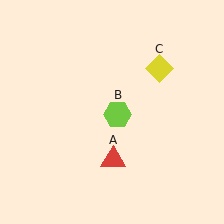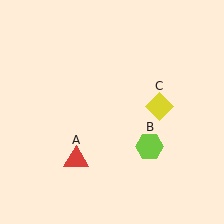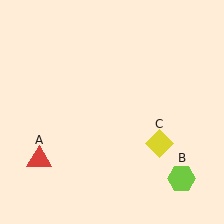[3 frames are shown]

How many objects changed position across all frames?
3 objects changed position: red triangle (object A), lime hexagon (object B), yellow diamond (object C).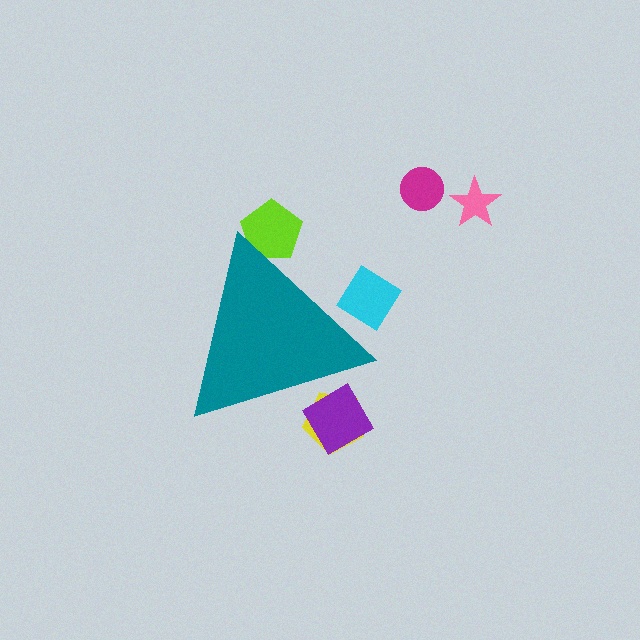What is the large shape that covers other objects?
A teal triangle.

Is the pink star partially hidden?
No, the pink star is fully visible.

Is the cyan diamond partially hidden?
Yes, the cyan diamond is partially hidden behind the teal triangle.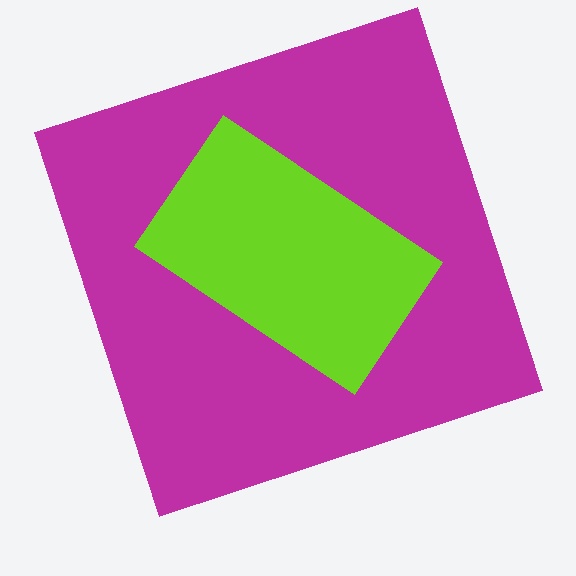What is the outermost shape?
The magenta square.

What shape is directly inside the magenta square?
The lime rectangle.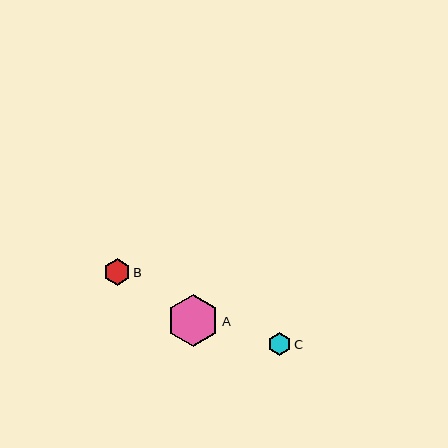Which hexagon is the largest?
Hexagon A is the largest with a size of approximately 52 pixels.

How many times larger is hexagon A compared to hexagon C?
Hexagon A is approximately 2.3 times the size of hexagon C.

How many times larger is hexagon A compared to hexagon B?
Hexagon A is approximately 2.0 times the size of hexagon B.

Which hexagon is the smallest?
Hexagon C is the smallest with a size of approximately 23 pixels.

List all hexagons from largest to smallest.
From largest to smallest: A, B, C.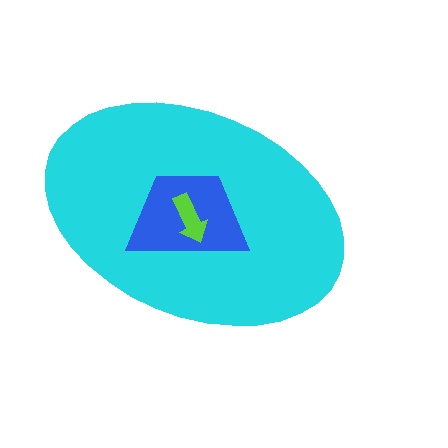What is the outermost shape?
The cyan ellipse.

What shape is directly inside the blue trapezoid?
The lime arrow.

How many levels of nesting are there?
3.